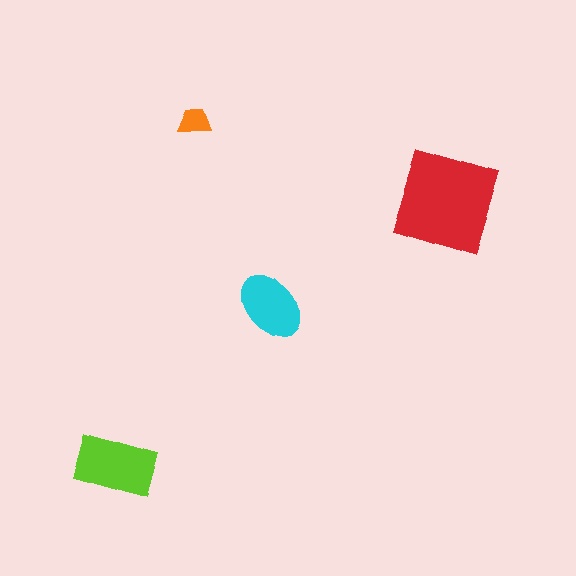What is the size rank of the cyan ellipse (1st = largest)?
3rd.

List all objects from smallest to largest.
The orange trapezoid, the cyan ellipse, the lime rectangle, the red square.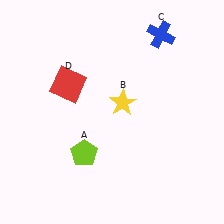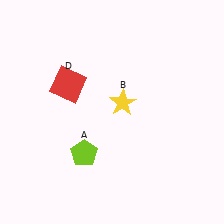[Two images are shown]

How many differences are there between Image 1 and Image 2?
There is 1 difference between the two images.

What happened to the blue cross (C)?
The blue cross (C) was removed in Image 2. It was in the top-right area of Image 1.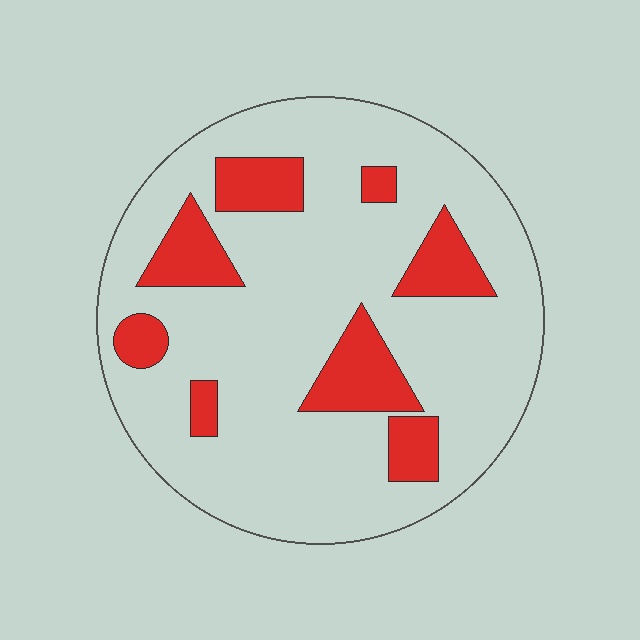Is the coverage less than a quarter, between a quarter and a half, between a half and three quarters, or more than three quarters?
Less than a quarter.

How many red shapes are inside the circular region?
8.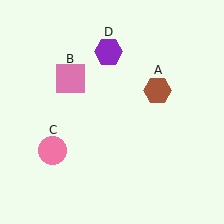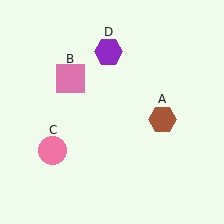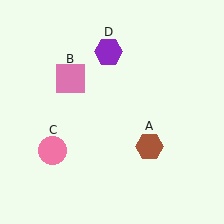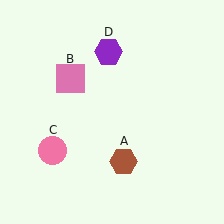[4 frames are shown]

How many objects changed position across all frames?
1 object changed position: brown hexagon (object A).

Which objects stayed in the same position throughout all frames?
Pink square (object B) and pink circle (object C) and purple hexagon (object D) remained stationary.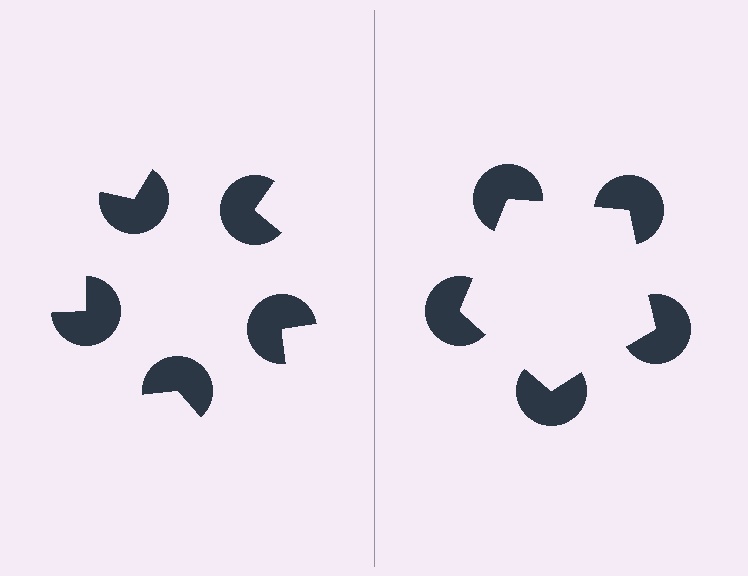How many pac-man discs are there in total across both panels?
10 — 5 on each side.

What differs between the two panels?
The pac-man discs are positioned identically on both sides; only the wedge orientations differ. On the right they align to a pentagon; on the left they are misaligned.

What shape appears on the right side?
An illusory pentagon.